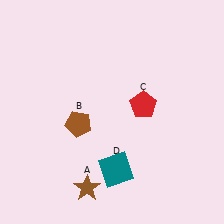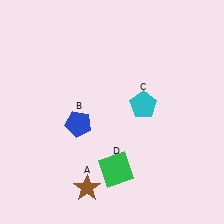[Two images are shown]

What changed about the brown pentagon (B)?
In Image 1, B is brown. In Image 2, it changed to blue.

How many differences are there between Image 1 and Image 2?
There are 3 differences between the two images.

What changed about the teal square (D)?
In Image 1, D is teal. In Image 2, it changed to green.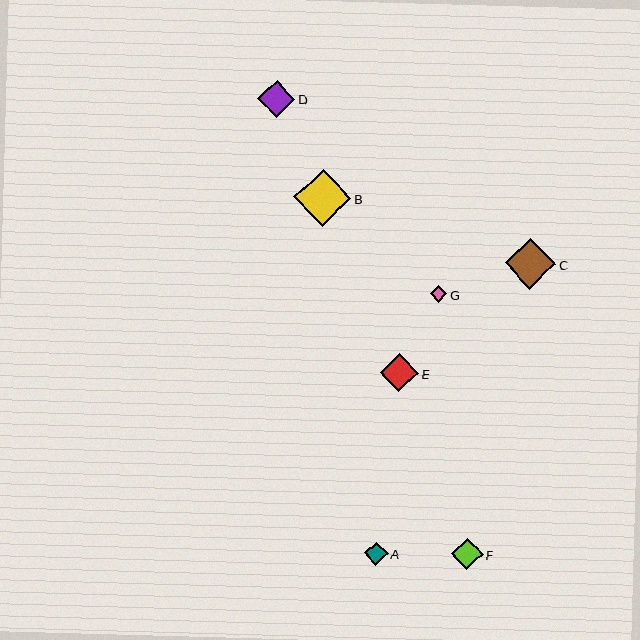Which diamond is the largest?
Diamond B is the largest with a size of approximately 57 pixels.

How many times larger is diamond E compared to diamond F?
Diamond E is approximately 1.2 times the size of diamond F.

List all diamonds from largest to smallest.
From largest to smallest: B, C, E, D, F, A, G.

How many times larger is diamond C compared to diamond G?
Diamond C is approximately 3.1 times the size of diamond G.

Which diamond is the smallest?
Diamond G is the smallest with a size of approximately 17 pixels.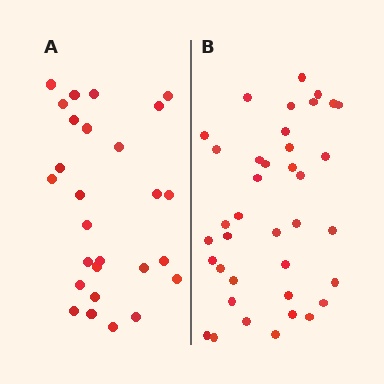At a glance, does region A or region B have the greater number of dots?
Region B (the right region) has more dots.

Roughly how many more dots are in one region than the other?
Region B has roughly 12 or so more dots than region A.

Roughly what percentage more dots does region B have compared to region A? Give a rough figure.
About 40% more.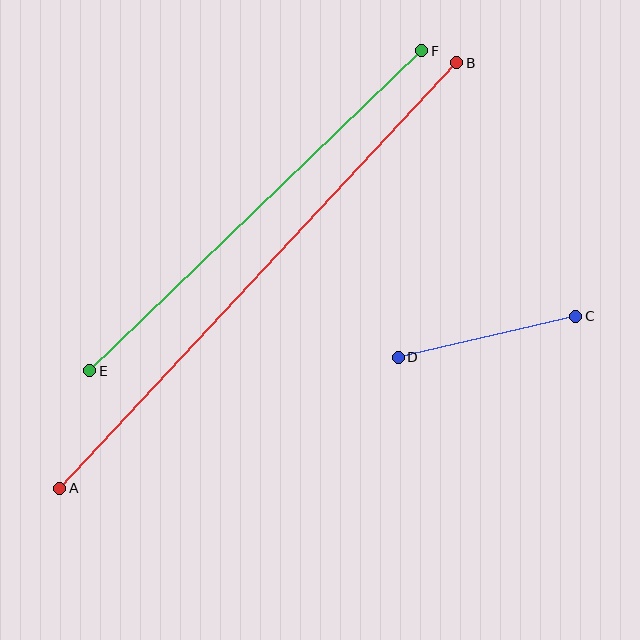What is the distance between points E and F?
The distance is approximately 461 pixels.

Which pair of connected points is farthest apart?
Points A and B are farthest apart.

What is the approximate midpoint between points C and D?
The midpoint is at approximately (487, 337) pixels.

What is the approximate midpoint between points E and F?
The midpoint is at approximately (256, 211) pixels.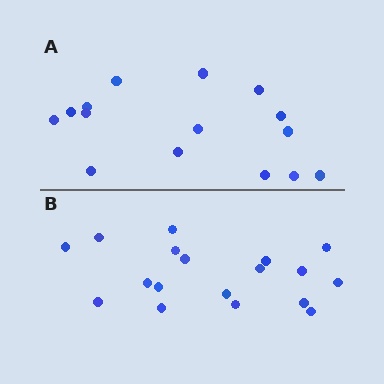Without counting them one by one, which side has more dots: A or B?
Region B (the bottom region) has more dots.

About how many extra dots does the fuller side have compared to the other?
Region B has just a few more — roughly 2 or 3 more dots than region A.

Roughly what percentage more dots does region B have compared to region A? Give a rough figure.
About 20% more.